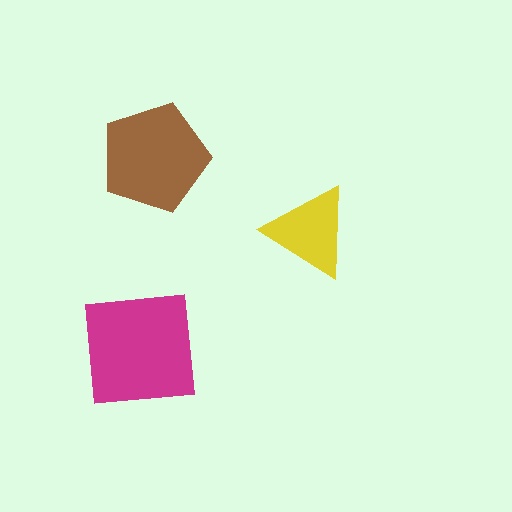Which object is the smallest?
The yellow triangle.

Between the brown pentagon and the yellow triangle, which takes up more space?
The brown pentagon.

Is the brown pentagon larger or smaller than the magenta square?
Smaller.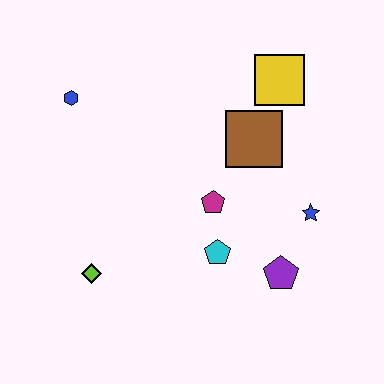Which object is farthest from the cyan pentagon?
The blue hexagon is farthest from the cyan pentagon.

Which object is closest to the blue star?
The purple pentagon is closest to the blue star.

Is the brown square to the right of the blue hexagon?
Yes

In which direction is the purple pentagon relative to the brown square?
The purple pentagon is below the brown square.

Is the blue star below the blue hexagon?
Yes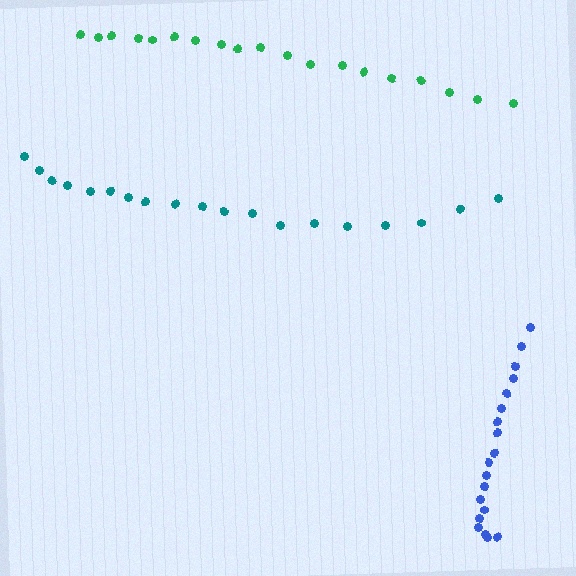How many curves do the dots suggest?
There are 3 distinct paths.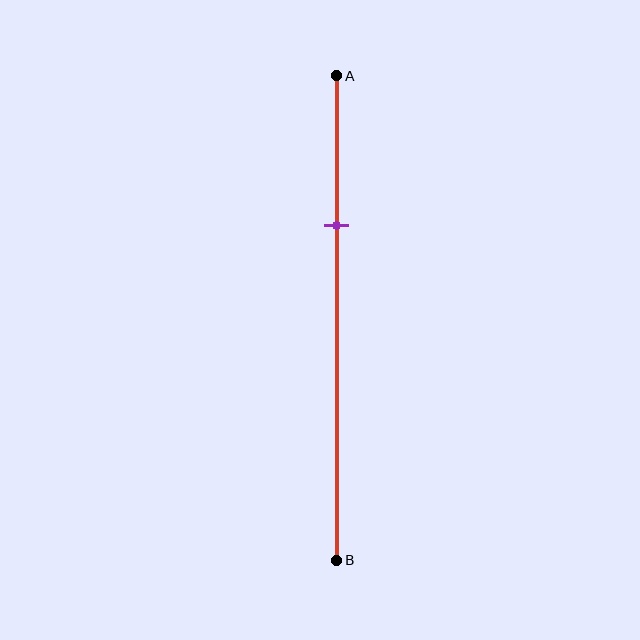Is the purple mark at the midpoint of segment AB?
No, the mark is at about 30% from A, not at the 50% midpoint.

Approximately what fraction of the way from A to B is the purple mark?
The purple mark is approximately 30% of the way from A to B.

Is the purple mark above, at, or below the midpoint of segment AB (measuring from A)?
The purple mark is above the midpoint of segment AB.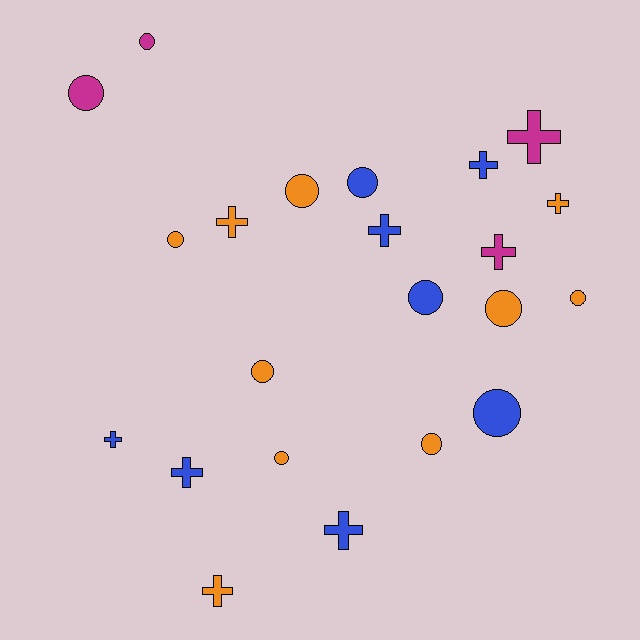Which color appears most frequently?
Orange, with 10 objects.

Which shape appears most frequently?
Circle, with 12 objects.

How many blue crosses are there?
There are 5 blue crosses.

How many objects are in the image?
There are 22 objects.